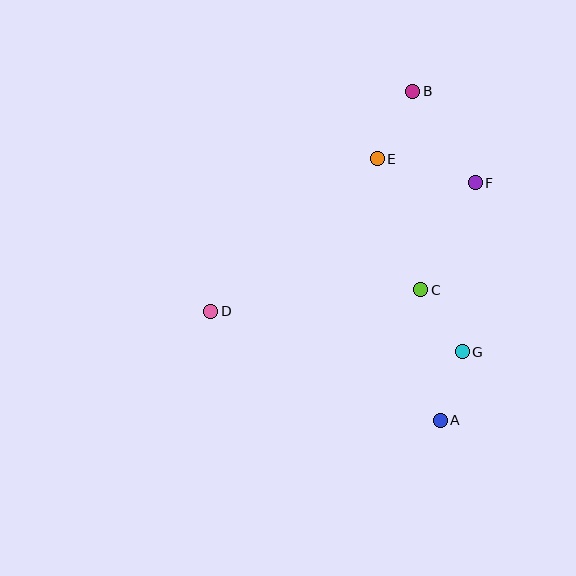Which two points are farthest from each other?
Points A and B are farthest from each other.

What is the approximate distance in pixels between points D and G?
The distance between D and G is approximately 255 pixels.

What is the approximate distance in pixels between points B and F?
The distance between B and F is approximately 111 pixels.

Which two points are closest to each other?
Points A and G are closest to each other.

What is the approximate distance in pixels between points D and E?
The distance between D and E is approximately 226 pixels.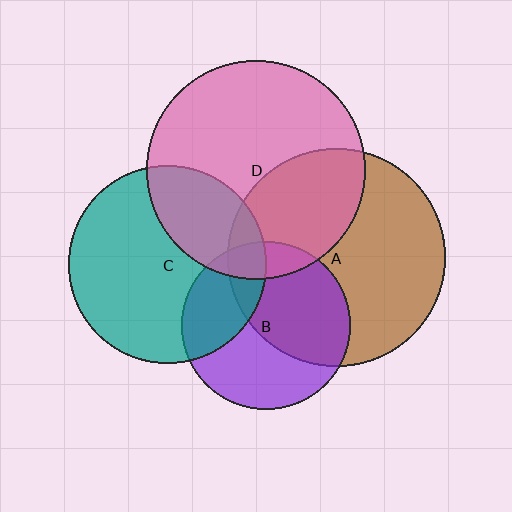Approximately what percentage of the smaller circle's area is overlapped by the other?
Approximately 30%.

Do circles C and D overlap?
Yes.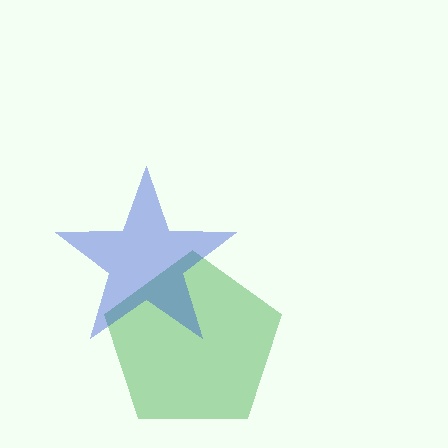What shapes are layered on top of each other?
The layered shapes are: a green pentagon, a blue star.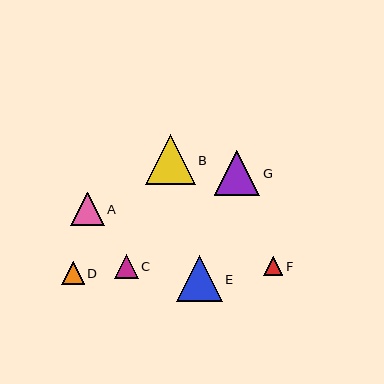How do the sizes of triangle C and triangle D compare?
Triangle C and triangle D are approximately the same size.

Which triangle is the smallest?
Triangle F is the smallest with a size of approximately 19 pixels.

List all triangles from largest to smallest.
From largest to smallest: B, G, E, A, C, D, F.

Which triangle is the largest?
Triangle B is the largest with a size of approximately 50 pixels.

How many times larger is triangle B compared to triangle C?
Triangle B is approximately 2.1 times the size of triangle C.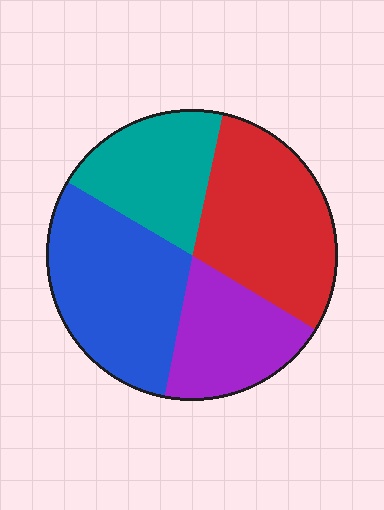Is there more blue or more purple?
Blue.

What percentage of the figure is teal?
Teal takes up less than a quarter of the figure.